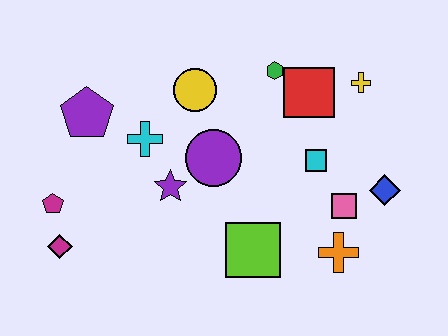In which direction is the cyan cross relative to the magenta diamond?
The cyan cross is above the magenta diamond.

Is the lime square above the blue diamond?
No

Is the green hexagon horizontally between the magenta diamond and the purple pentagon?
No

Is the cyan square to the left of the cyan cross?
No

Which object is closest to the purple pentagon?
The cyan cross is closest to the purple pentagon.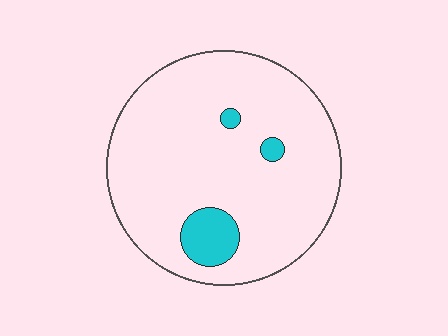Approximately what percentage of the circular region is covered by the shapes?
Approximately 10%.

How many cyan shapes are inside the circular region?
3.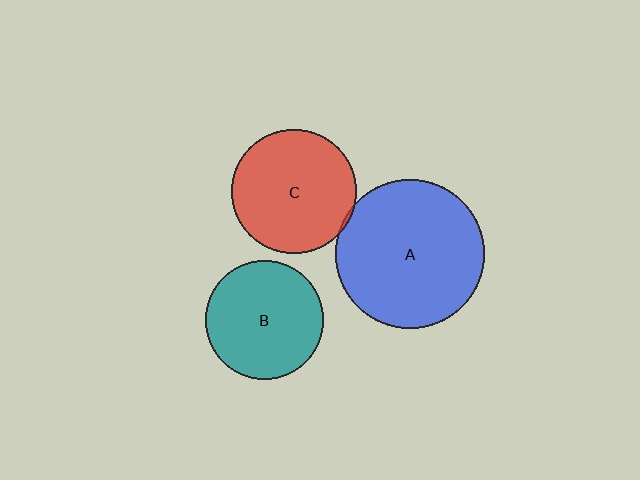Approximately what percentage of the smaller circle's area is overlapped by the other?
Approximately 5%.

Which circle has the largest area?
Circle A (blue).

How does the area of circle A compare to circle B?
Approximately 1.6 times.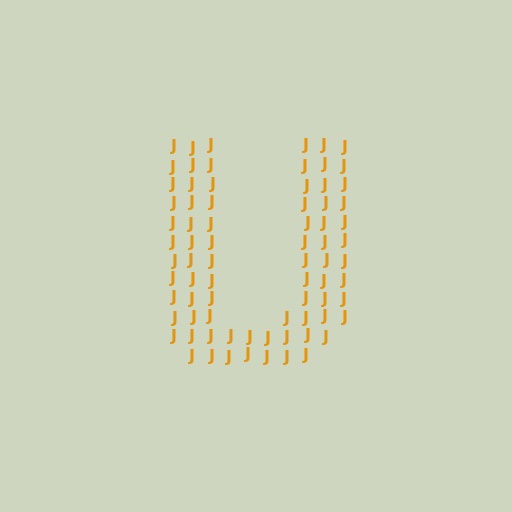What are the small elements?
The small elements are letter J's.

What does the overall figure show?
The overall figure shows the letter U.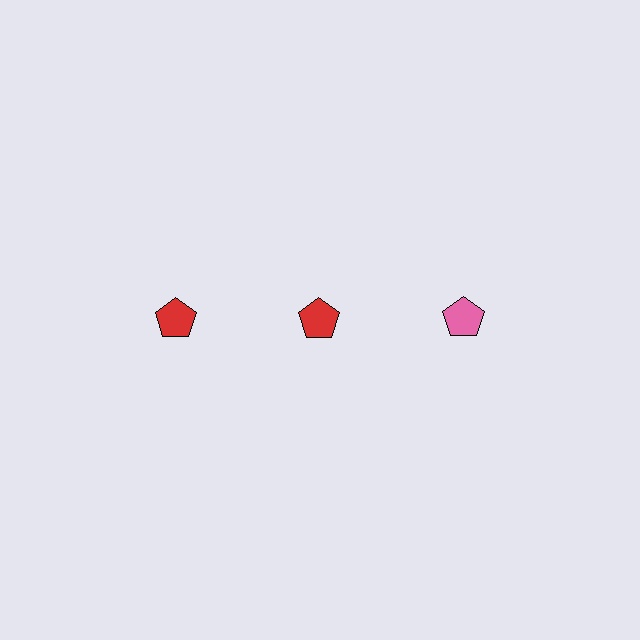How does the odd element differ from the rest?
It has a different color: pink instead of red.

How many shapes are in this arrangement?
There are 3 shapes arranged in a grid pattern.